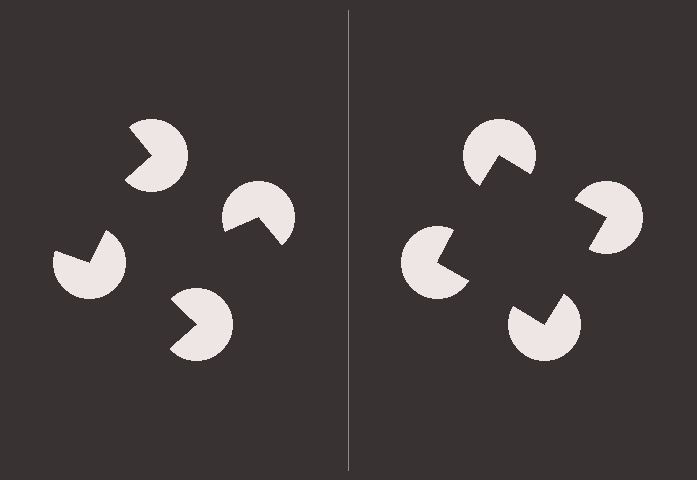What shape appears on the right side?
An illusory square.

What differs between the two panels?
The pac-man discs are positioned identically on both sides; only the wedge orientations differ. On the right they align to a square; on the left they are misaligned.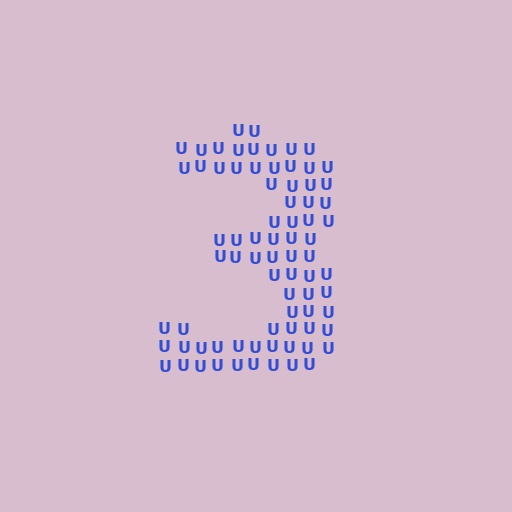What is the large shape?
The large shape is the digit 3.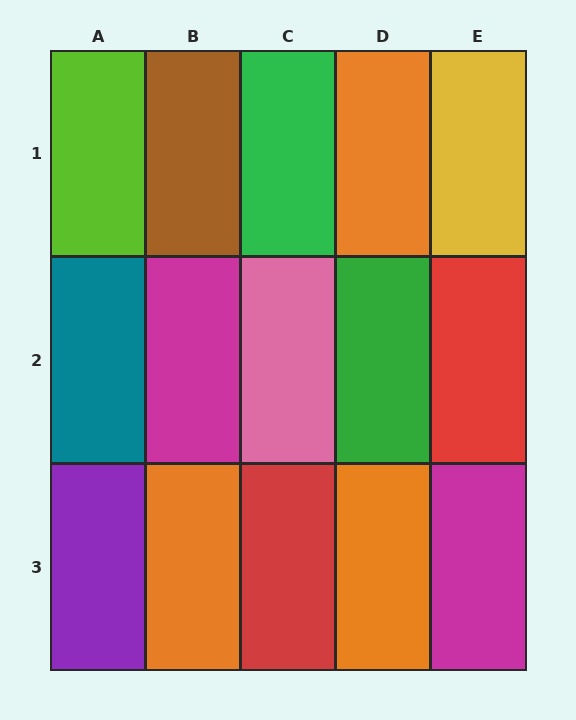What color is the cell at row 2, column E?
Red.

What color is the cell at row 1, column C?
Green.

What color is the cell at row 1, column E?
Yellow.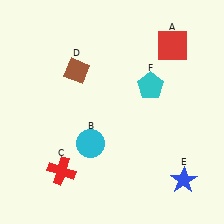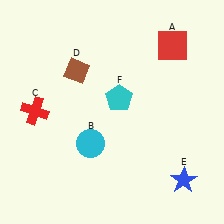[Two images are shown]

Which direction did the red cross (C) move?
The red cross (C) moved up.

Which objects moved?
The objects that moved are: the red cross (C), the cyan pentagon (F).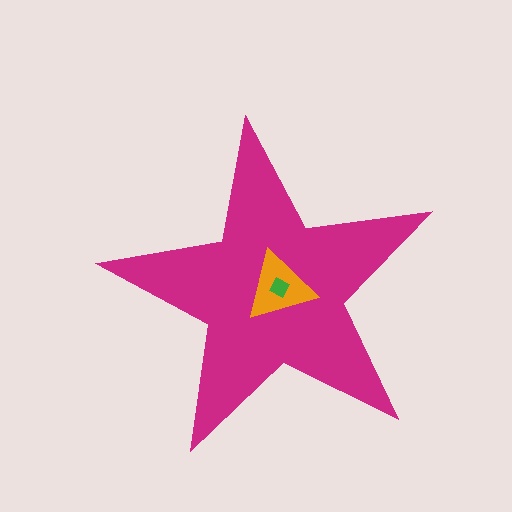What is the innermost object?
The green diamond.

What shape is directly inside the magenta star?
The orange triangle.